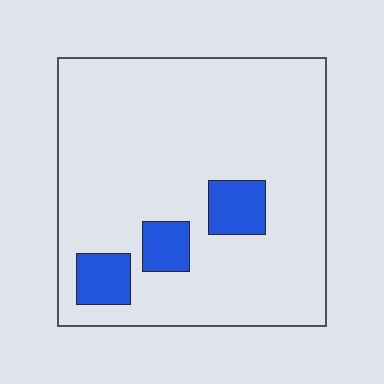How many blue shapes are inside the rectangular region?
3.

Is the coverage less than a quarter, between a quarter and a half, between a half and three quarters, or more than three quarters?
Less than a quarter.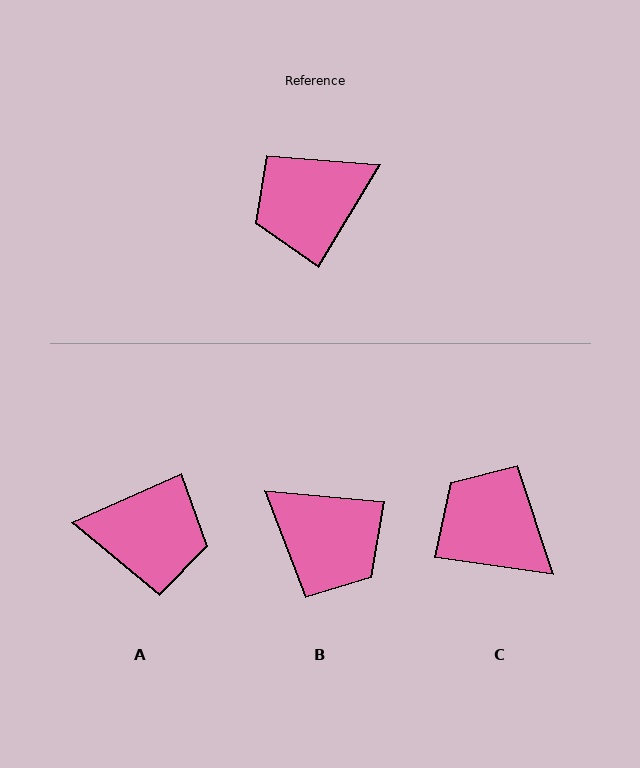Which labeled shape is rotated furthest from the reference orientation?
A, about 145 degrees away.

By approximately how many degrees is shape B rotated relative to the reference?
Approximately 116 degrees counter-clockwise.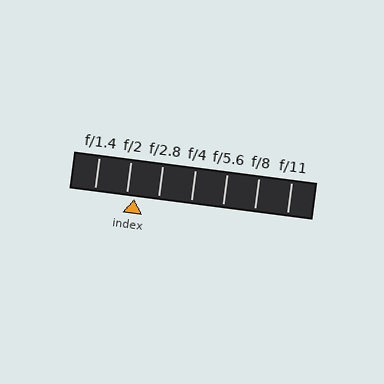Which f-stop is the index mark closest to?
The index mark is closest to f/2.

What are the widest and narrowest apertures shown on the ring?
The widest aperture shown is f/1.4 and the narrowest is f/11.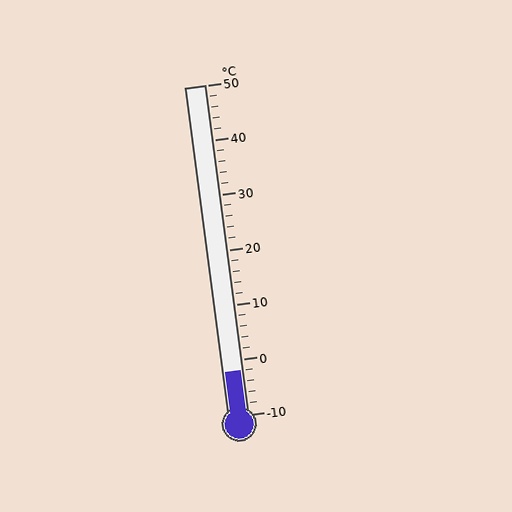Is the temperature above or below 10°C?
The temperature is below 10°C.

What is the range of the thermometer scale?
The thermometer scale ranges from -10°C to 50°C.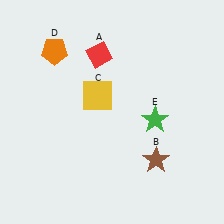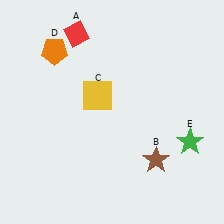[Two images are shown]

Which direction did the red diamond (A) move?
The red diamond (A) moved left.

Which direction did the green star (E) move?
The green star (E) moved right.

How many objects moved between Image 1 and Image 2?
2 objects moved between the two images.